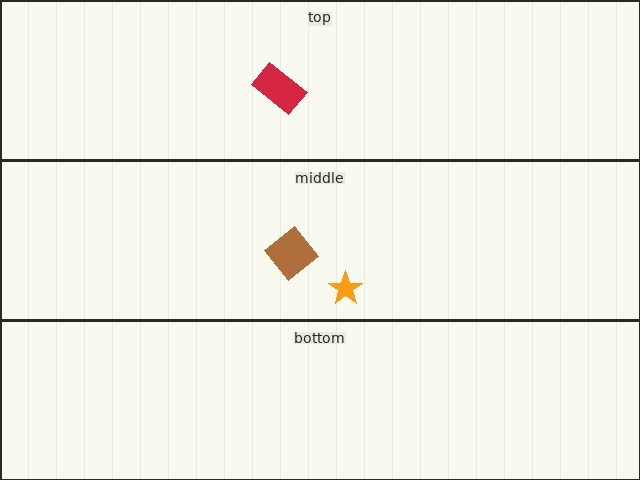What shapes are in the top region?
The red rectangle.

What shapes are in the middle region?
The orange star, the brown diamond.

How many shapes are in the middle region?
2.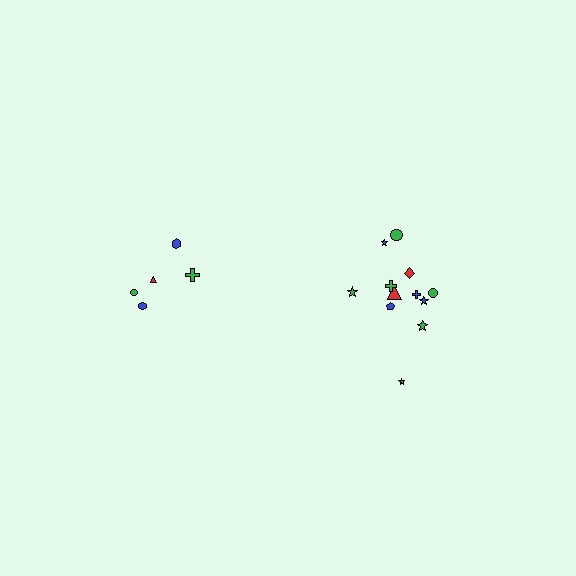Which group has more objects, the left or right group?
The right group.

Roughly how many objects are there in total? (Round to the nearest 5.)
Roughly 15 objects in total.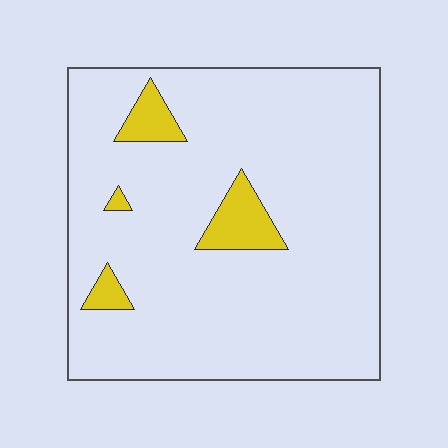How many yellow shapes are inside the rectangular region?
4.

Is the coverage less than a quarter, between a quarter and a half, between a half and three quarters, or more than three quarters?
Less than a quarter.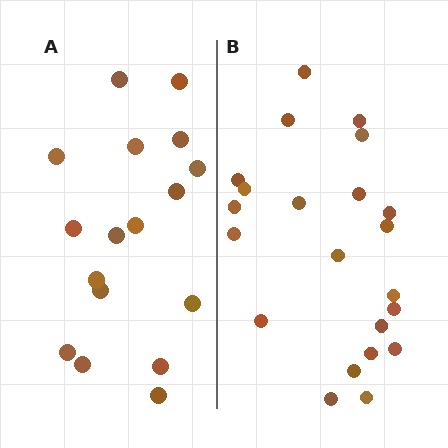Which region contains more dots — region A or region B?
Region B (the right region) has more dots.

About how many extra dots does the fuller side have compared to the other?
Region B has about 5 more dots than region A.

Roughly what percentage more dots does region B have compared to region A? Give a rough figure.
About 30% more.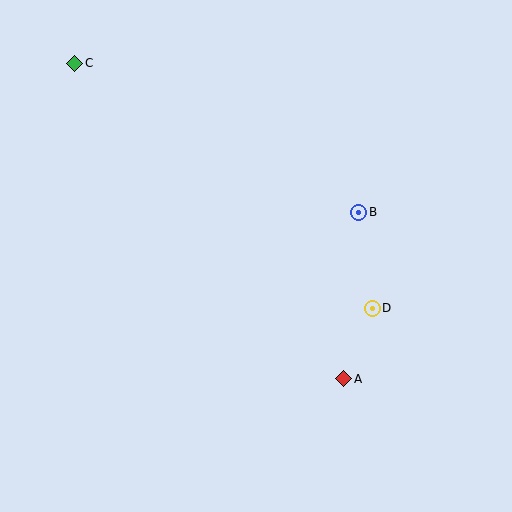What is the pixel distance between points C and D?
The distance between C and D is 385 pixels.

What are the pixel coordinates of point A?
Point A is at (344, 379).